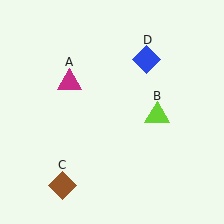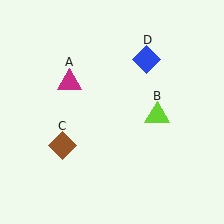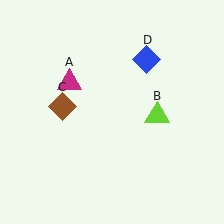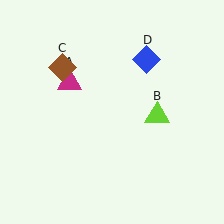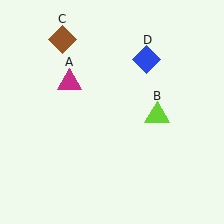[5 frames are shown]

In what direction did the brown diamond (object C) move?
The brown diamond (object C) moved up.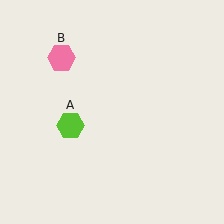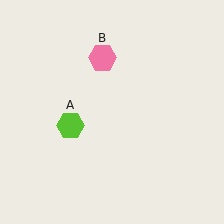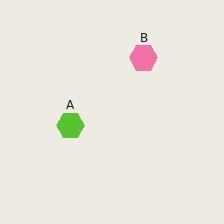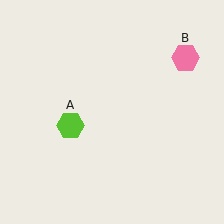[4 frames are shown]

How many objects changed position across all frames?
1 object changed position: pink hexagon (object B).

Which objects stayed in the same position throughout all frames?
Lime hexagon (object A) remained stationary.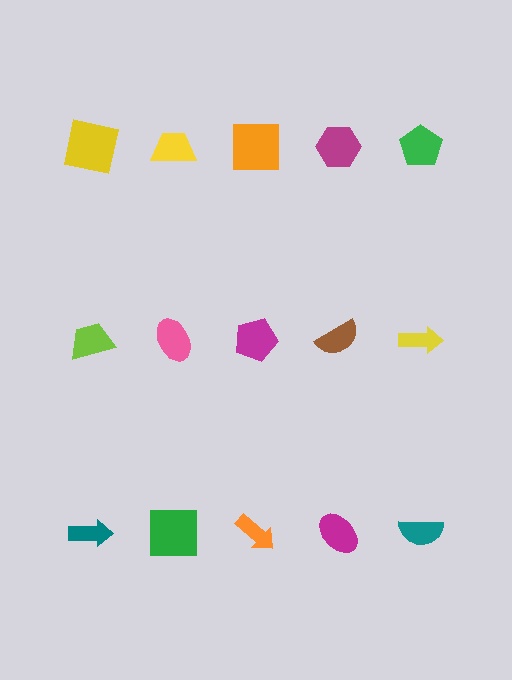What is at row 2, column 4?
A brown semicircle.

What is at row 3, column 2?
A green square.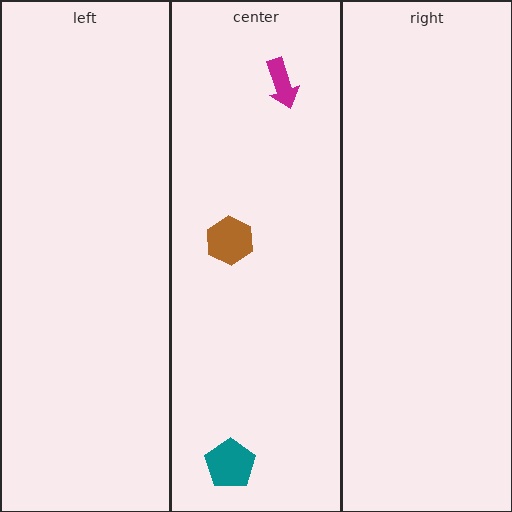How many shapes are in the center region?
3.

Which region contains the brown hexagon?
The center region.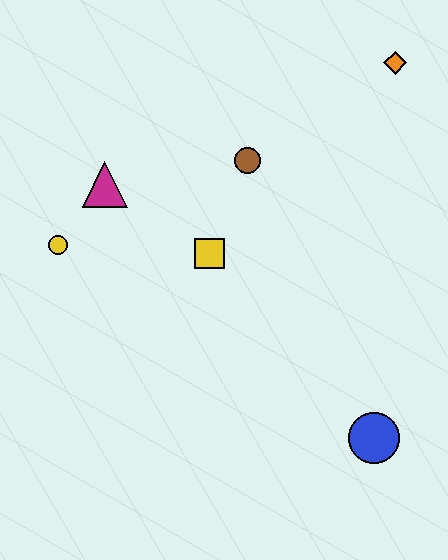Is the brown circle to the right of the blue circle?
No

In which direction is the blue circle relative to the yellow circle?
The blue circle is to the right of the yellow circle.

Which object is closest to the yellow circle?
The magenta triangle is closest to the yellow circle.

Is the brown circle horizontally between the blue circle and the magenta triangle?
Yes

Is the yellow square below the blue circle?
No